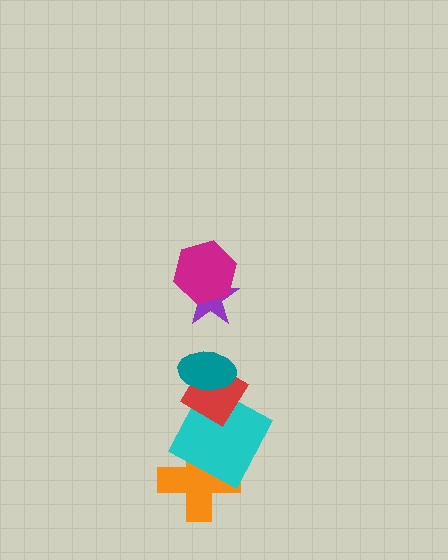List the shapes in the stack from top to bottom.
From top to bottom: the magenta hexagon, the purple star, the teal ellipse, the red diamond, the cyan square, the orange cross.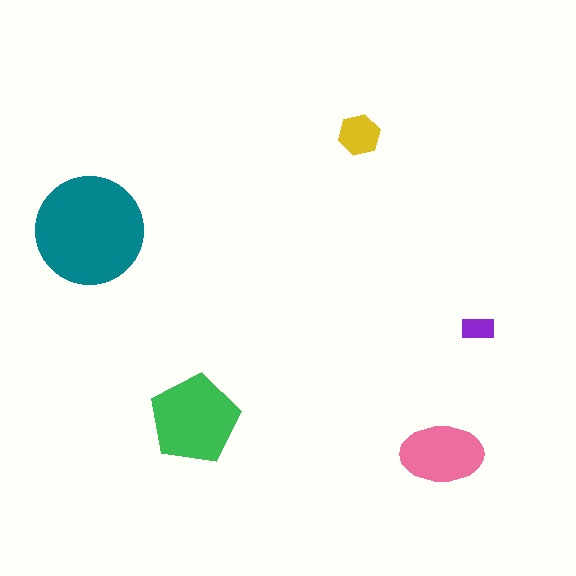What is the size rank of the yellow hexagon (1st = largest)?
4th.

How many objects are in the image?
There are 5 objects in the image.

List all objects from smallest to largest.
The purple rectangle, the yellow hexagon, the pink ellipse, the green pentagon, the teal circle.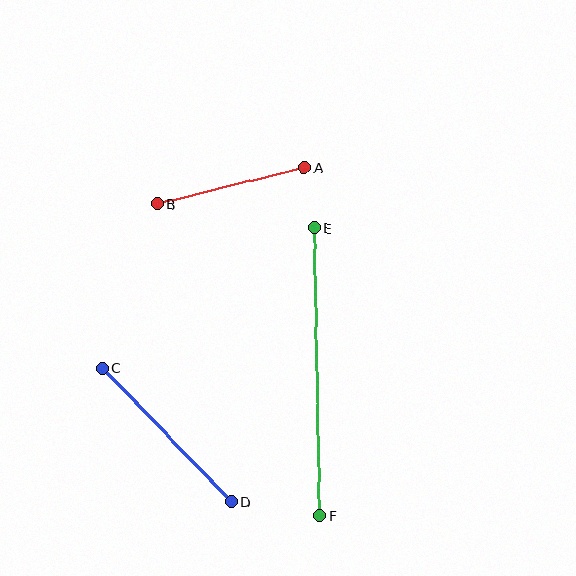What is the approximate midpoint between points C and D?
The midpoint is at approximately (167, 435) pixels.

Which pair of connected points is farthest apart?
Points E and F are farthest apart.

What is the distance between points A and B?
The distance is approximately 151 pixels.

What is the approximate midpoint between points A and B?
The midpoint is at approximately (231, 186) pixels.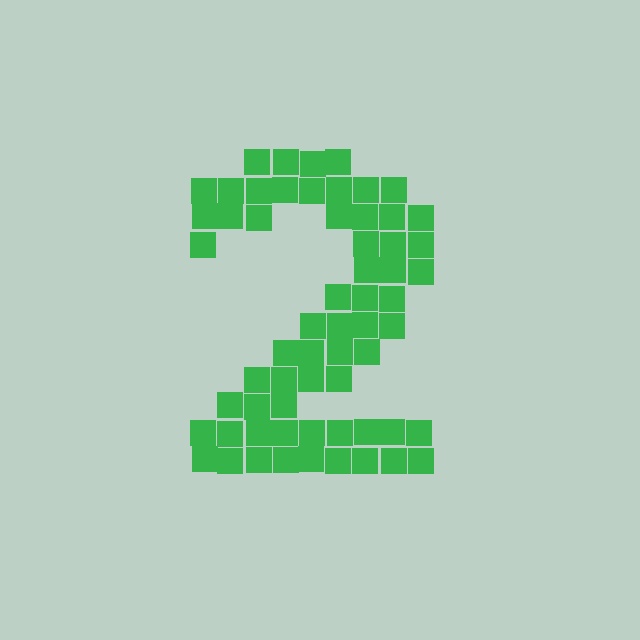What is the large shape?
The large shape is the digit 2.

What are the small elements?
The small elements are squares.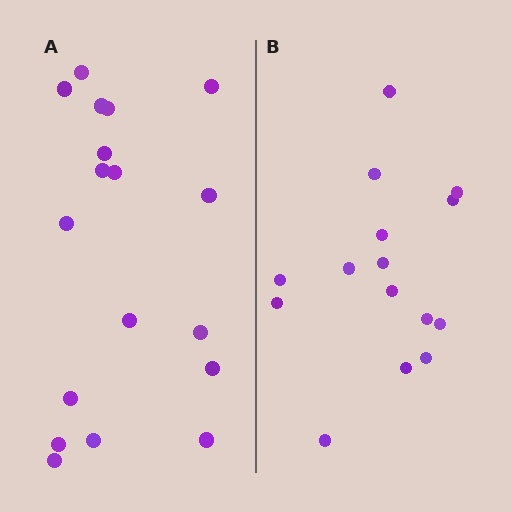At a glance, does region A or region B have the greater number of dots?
Region A (the left region) has more dots.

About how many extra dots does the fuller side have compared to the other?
Region A has just a few more — roughly 2 or 3 more dots than region B.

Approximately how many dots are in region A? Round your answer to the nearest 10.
About 20 dots. (The exact count is 18, which rounds to 20.)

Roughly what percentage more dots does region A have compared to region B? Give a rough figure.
About 20% more.